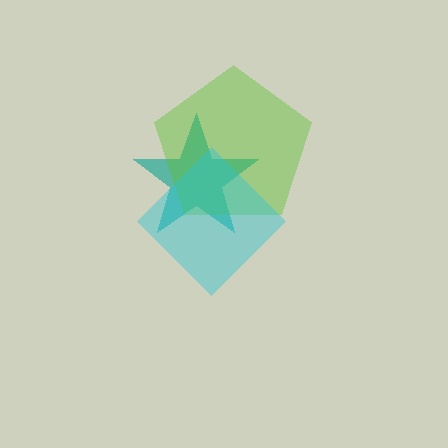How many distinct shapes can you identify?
There are 3 distinct shapes: a teal star, a lime pentagon, a cyan diamond.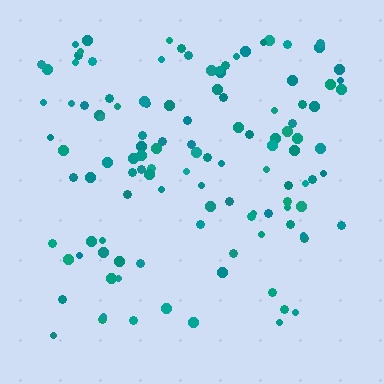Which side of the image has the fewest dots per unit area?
The bottom.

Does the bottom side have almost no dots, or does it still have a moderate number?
Still a moderate number, just noticeably fewer than the top.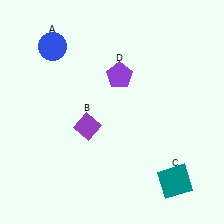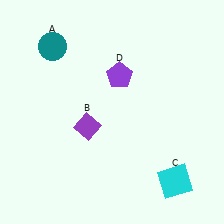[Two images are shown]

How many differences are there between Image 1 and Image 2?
There are 2 differences between the two images.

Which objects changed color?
A changed from blue to teal. C changed from teal to cyan.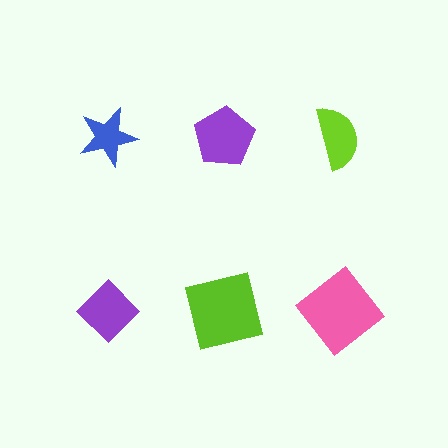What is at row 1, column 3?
A lime semicircle.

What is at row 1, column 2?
A purple pentagon.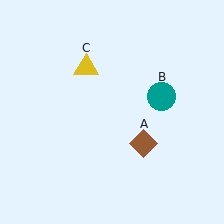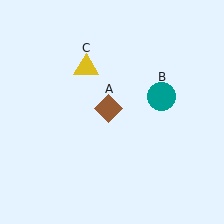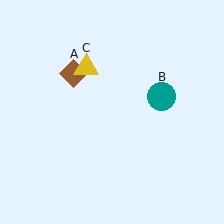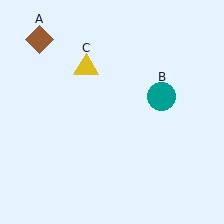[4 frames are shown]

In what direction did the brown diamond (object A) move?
The brown diamond (object A) moved up and to the left.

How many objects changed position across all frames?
1 object changed position: brown diamond (object A).